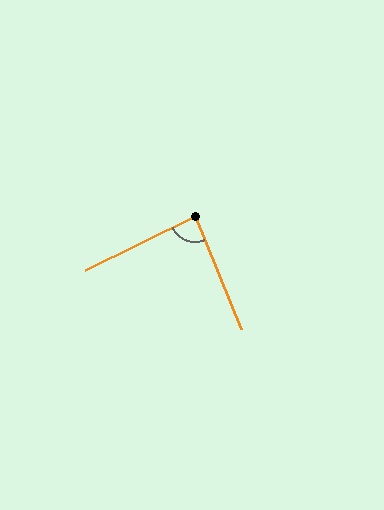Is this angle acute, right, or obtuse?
It is approximately a right angle.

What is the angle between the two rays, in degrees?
Approximately 86 degrees.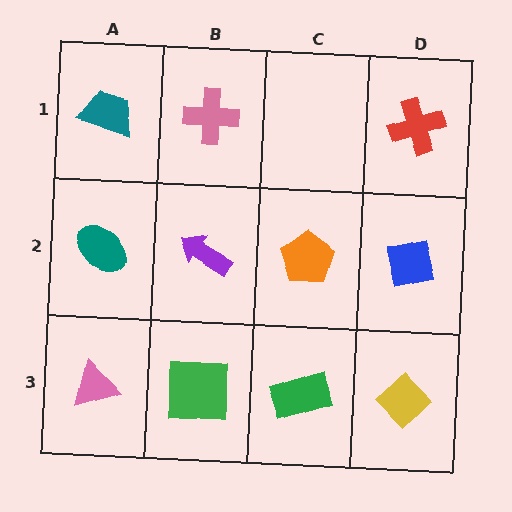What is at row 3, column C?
A green rectangle.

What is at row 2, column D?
A blue square.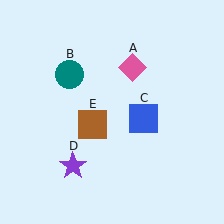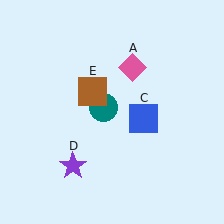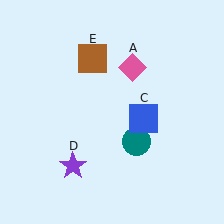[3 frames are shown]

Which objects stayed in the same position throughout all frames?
Pink diamond (object A) and blue square (object C) and purple star (object D) remained stationary.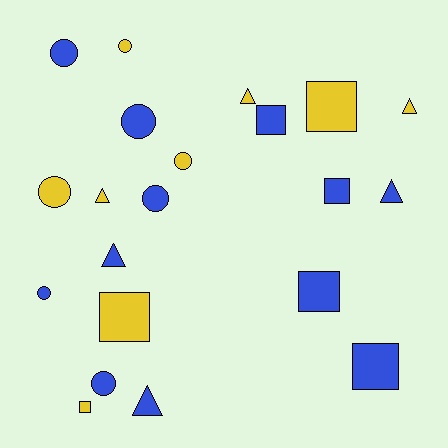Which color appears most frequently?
Blue, with 12 objects.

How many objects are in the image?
There are 21 objects.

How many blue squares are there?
There are 4 blue squares.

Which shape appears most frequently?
Circle, with 8 objects.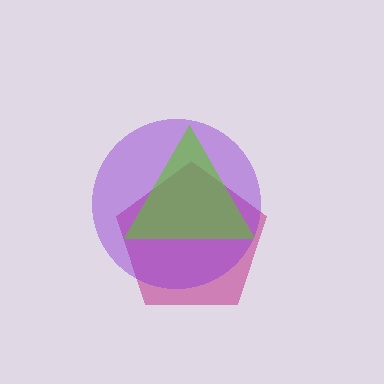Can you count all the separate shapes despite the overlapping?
Yes, there are 3 separate shapes.